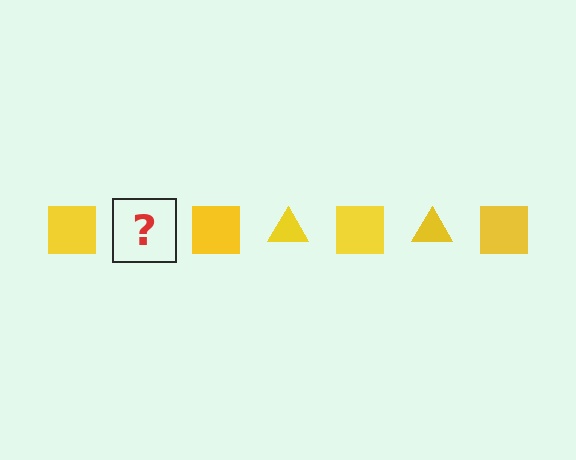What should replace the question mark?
The question mark should be replaced with a yellow triangle.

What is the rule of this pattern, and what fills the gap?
The rule is that the pattern cycles through square, triangle shapes in yellow. The gap should be filled with a yellow triangle.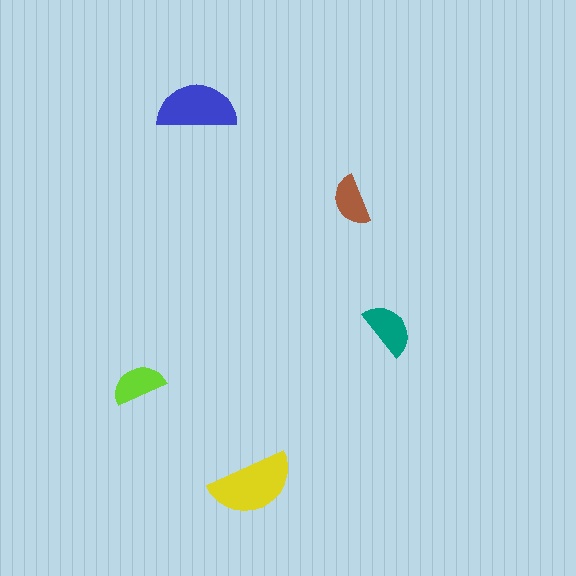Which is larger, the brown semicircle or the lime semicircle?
The lime one.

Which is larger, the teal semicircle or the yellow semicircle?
The yellow one.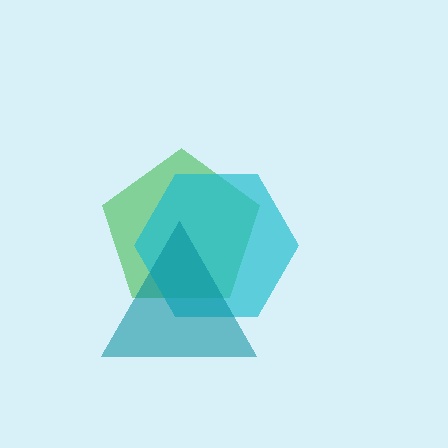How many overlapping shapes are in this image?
There are 3 overlapping shapes in the image.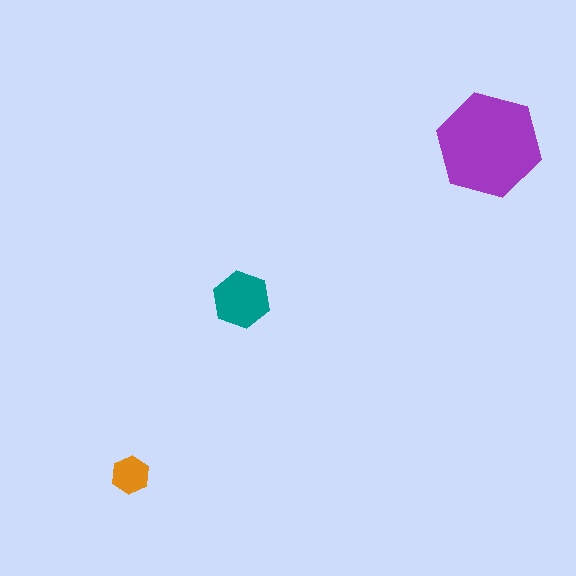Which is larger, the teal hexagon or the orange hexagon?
The teal one.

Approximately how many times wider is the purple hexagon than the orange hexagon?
About 2.5 times wider.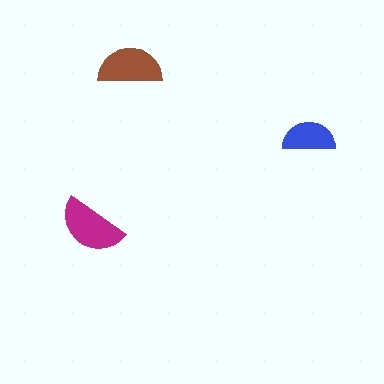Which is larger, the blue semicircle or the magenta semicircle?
The magenta one.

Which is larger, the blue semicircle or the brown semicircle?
The brown one.